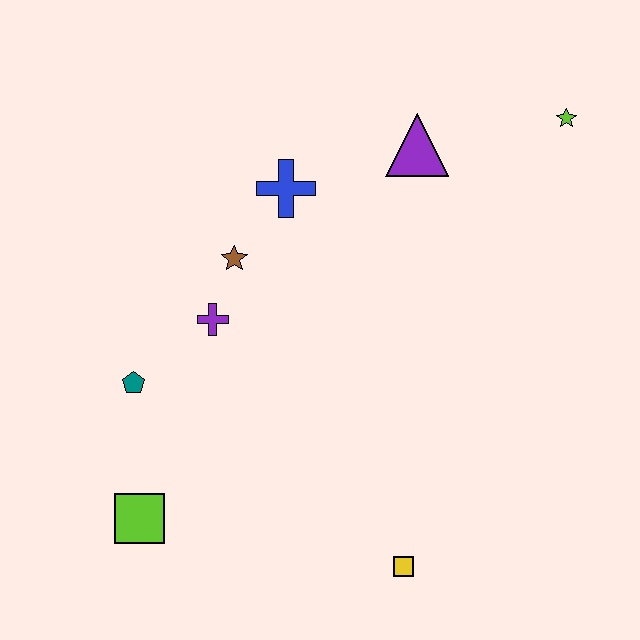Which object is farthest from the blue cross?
The yellow square is farthest from the blue cross.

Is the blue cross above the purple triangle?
No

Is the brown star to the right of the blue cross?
No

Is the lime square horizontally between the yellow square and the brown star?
No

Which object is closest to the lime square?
The teal pentagon is closest to the lime square.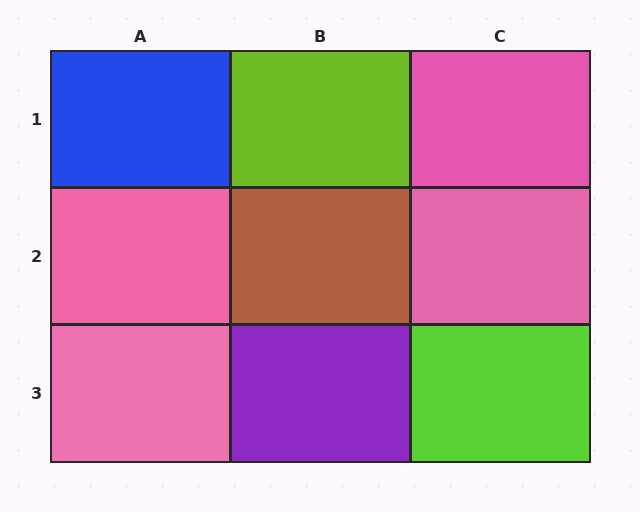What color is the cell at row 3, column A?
Pink.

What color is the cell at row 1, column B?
Lime.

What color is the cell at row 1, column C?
Pink.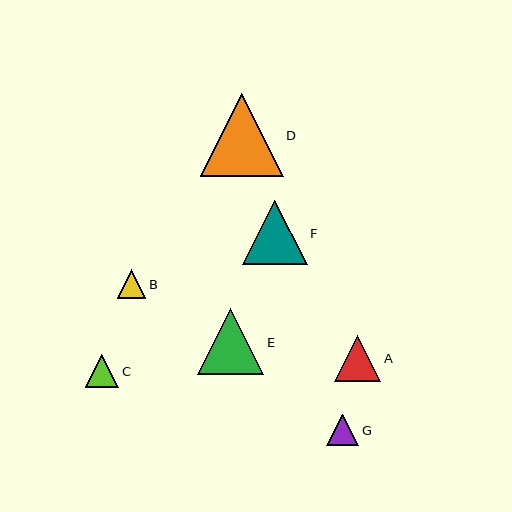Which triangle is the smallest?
Triangle B is the smallest with a size of approximately 29 pixels.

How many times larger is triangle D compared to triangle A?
Triangle D is approximately 1.8 times the size of triangle A.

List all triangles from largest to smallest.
From largest to smallest: D, E, F, A, C, G, B.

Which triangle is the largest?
Triangle D is the largest with a size of approximately 83 pixels.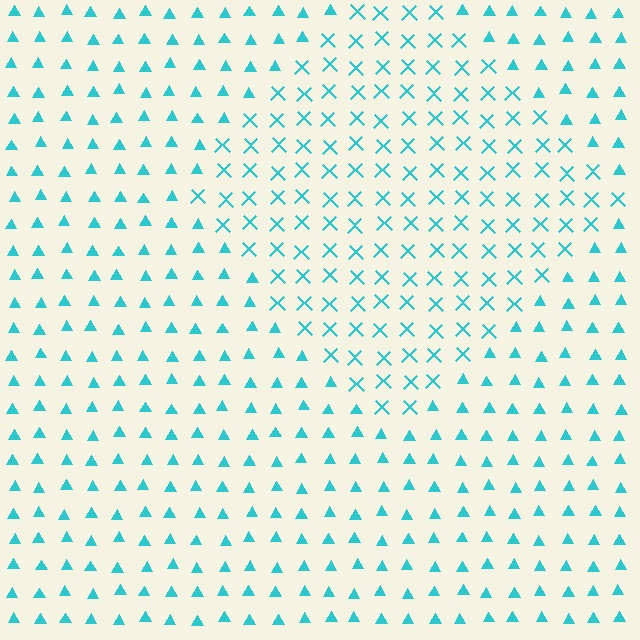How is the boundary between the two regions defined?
The boundary is defined by a change in element shape: X marks inside vs. triangles outside. All elements share the same color and spacing.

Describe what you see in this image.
The image is filled with small cyan elements arranged in a uniform grid. A diamond-shaped region contains X marks, while the surrounding area contains triangles. The boundary is defined purely by the change in element shape.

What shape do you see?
I see a diamond.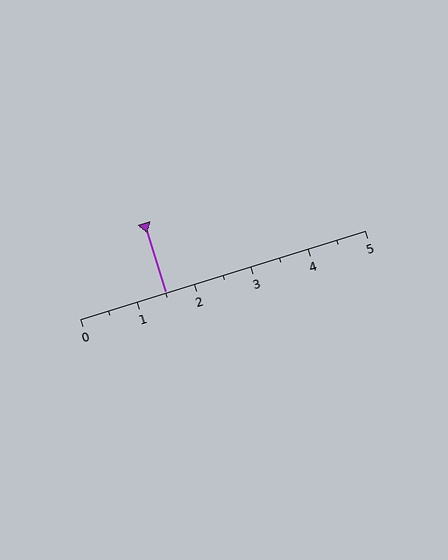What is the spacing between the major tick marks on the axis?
The major ticks are spaced 1 apart.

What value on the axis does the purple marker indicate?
The marker indicates approximately 1.5.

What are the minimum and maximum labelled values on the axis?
The axis runs from 0 to 5.